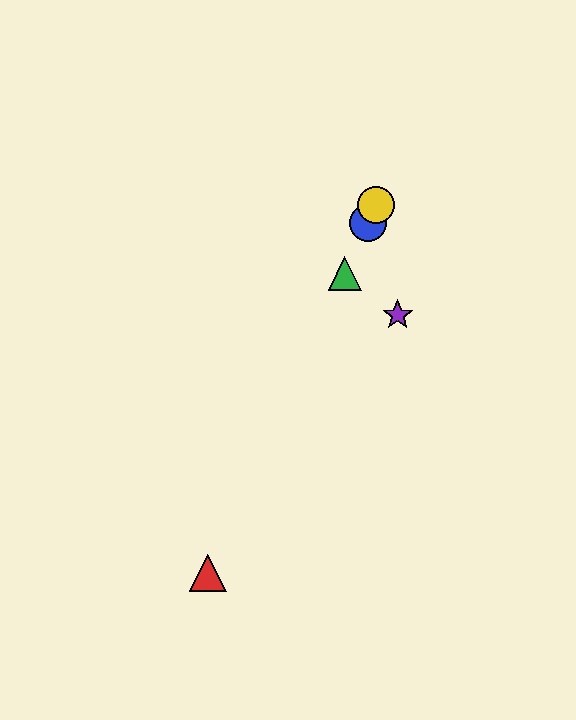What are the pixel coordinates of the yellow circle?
The yellow circle is at (376, 205).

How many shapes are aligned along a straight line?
4 shapes (the red triangle, the blue circle, the green triangle, the yellow circle) are aligned along a straight line.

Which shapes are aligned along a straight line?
The red triangle, the blue circle, the green triangle, the yellow circle are aligned along a straight line.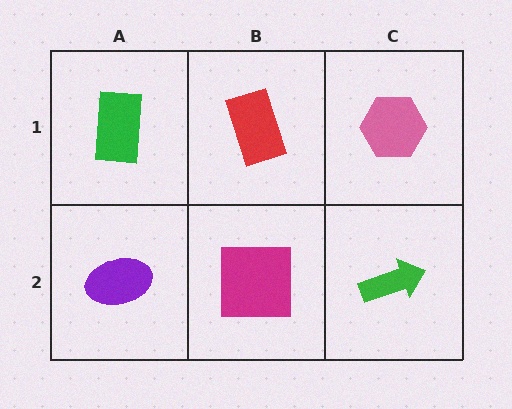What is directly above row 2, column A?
A green rectangle.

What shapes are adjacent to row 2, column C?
A pink hexagon (row 1, column C), a magenta square (row 2, column B).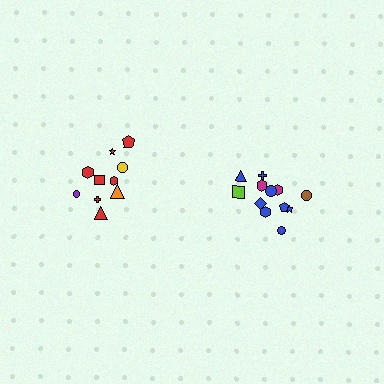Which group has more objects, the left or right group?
The right group.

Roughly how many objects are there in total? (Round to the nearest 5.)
Roughly 20 objects in total.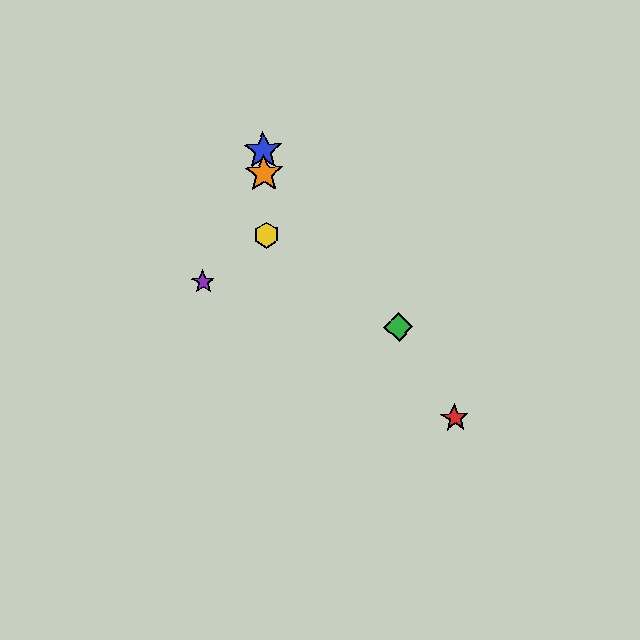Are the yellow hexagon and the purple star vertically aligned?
No, the yellow hexagon is at x≈266 and the purple star is at x≈203.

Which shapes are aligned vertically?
The blue star, the yellow hexagon, the orange star are aligned vertically.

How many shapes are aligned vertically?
3 shapes (the blue star, the yellow hexagon, the orange star) are aligned vertically.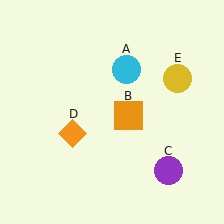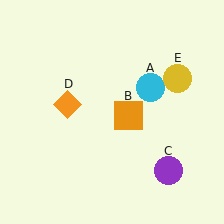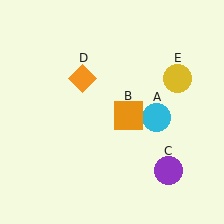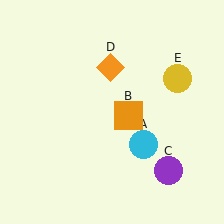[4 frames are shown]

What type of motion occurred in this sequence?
The cyan circle (object A), orange diamond (object D) rotated clockwise around the center of the scene.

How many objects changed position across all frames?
2 objects changed position: cyan circle (object A), orange diamond (object D).